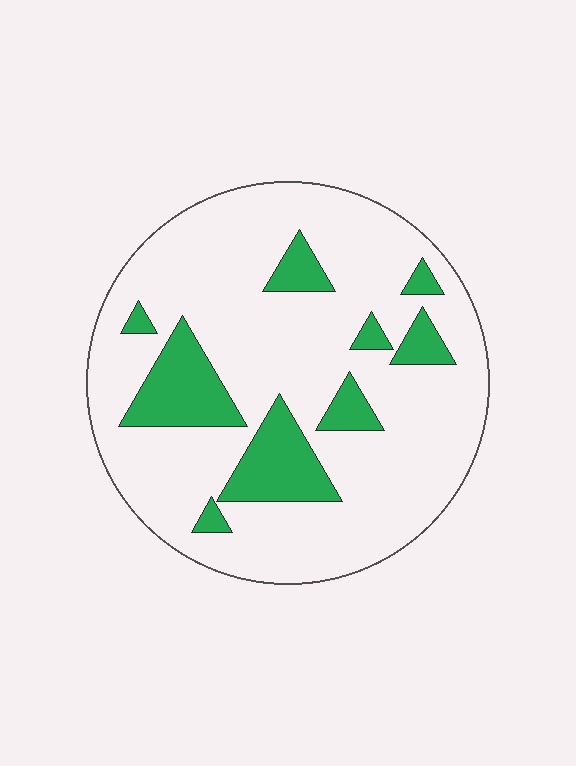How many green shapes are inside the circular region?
9.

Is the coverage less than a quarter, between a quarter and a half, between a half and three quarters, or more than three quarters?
Less than a quarter.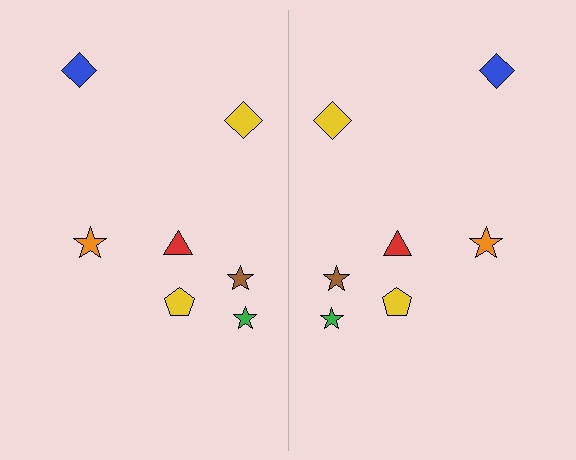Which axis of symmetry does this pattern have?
The pattern has a vertical axis of symmetry running through the center of the image.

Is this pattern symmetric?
Yes, this pattern has bilateral (reflection) symmetry.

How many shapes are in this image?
There are 14 shapes in this image.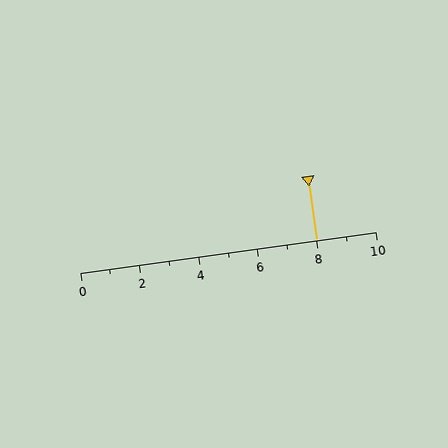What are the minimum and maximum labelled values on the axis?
The axis runs from 0 to 10.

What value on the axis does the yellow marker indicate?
The marker indicates approximately 8.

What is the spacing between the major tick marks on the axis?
The major ticks are spaced 2 apart.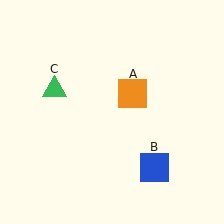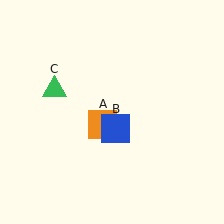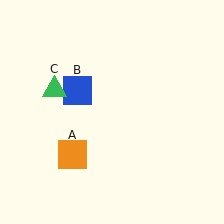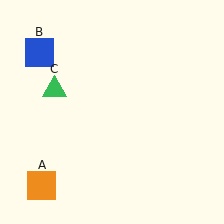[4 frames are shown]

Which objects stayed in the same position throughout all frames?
Green triangle (object C) remained stationary.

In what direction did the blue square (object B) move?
The blue square (object B) moved up and to the left.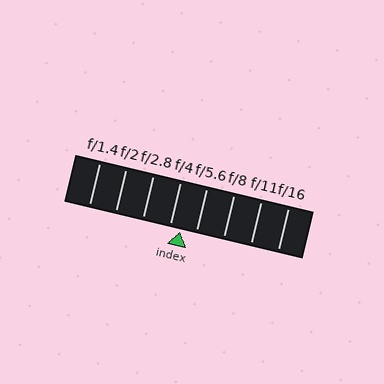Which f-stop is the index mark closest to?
The index mark is closest to f/4.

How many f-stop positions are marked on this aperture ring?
There are 8 f-stop positions marked.